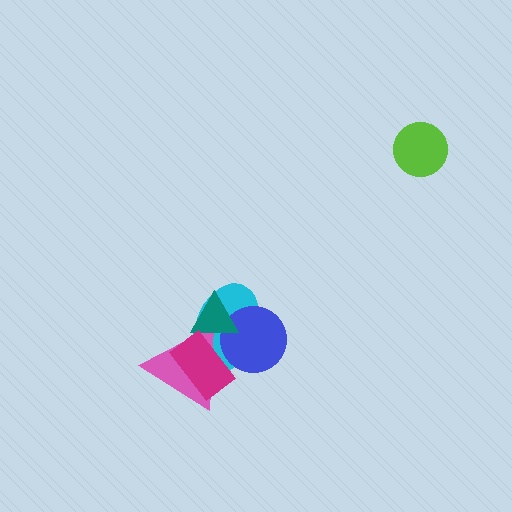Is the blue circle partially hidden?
Yes, it is partially covered by another shape.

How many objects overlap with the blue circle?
3 objects overlap with the blue circle.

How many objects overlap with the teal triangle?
4 objects overlap with the teal triangle.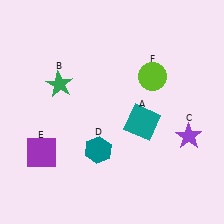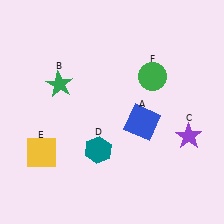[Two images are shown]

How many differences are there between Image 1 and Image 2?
There are 3 differences between the two images.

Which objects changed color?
A changed from teal to blue. E changed from purple to yellow. F changed from lime to green.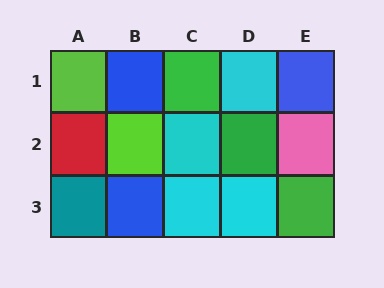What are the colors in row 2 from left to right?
Red, lime, cyan, green, pink.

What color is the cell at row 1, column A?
Lime.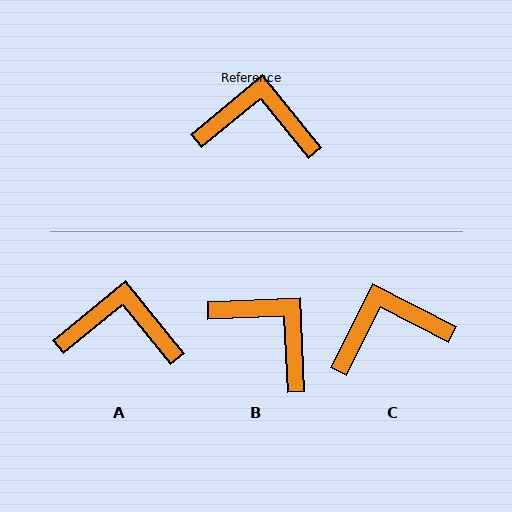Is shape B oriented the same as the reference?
No, it is off by about 37 degrees.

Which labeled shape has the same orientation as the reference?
A.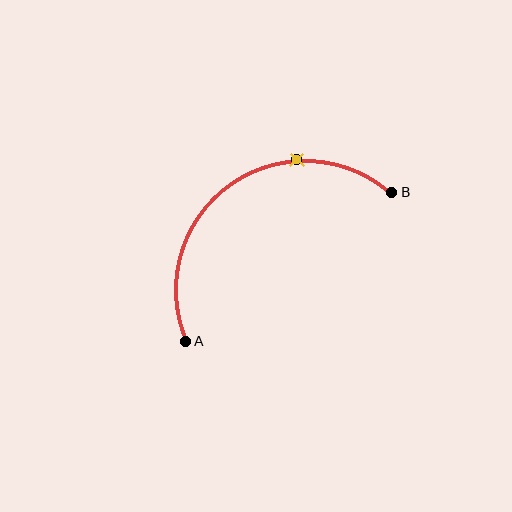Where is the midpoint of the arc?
The arc midpoint is the point on the curve farthest from the straight line joining A and B. It sits above and to the left of that line.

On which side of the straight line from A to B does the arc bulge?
The arc bulges above and to the left of the straight line connecting A and B.